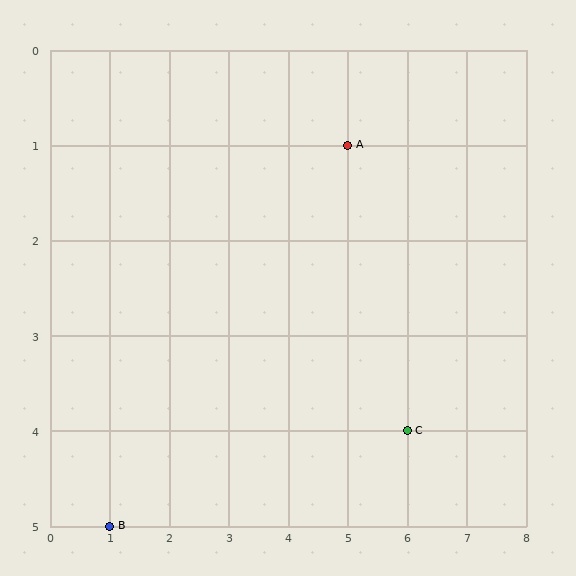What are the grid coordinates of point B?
Point B is at grid coordinates (1, 5).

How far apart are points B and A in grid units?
Points B and A are 4 columns and 4 rows apart (about 5.7 grid units diagonally).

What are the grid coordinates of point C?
Point C is at grid coordinates (6, 4).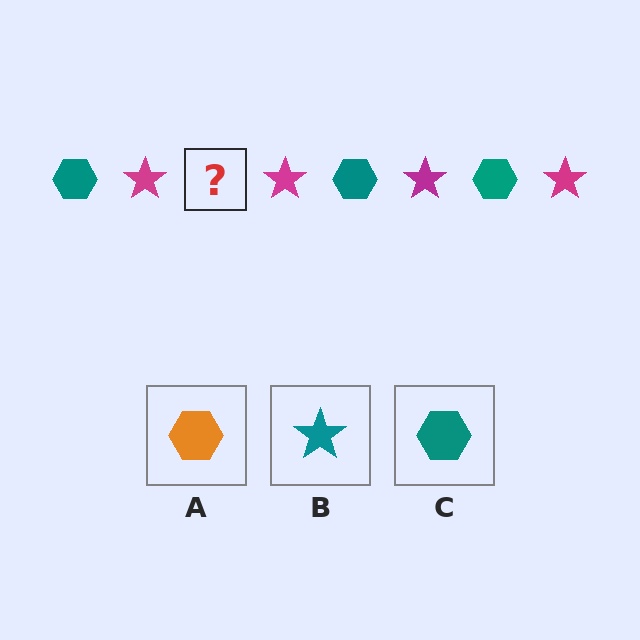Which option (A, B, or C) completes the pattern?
C.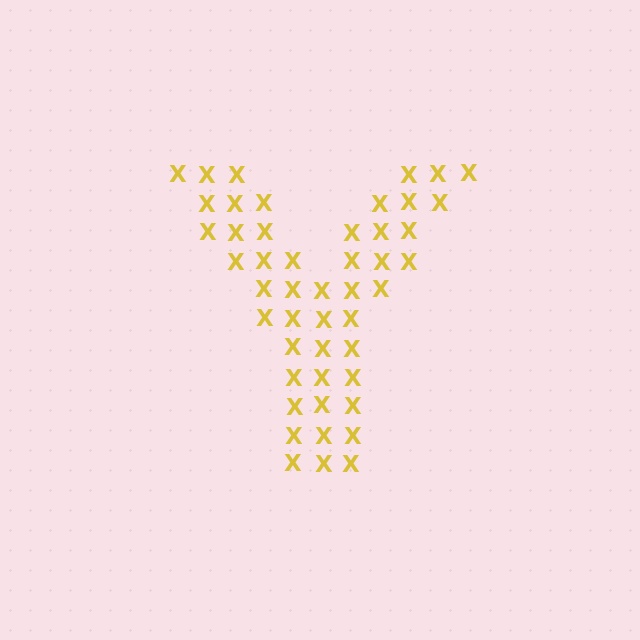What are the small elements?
The small elements are letter X's.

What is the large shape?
The large shape is the letter Y.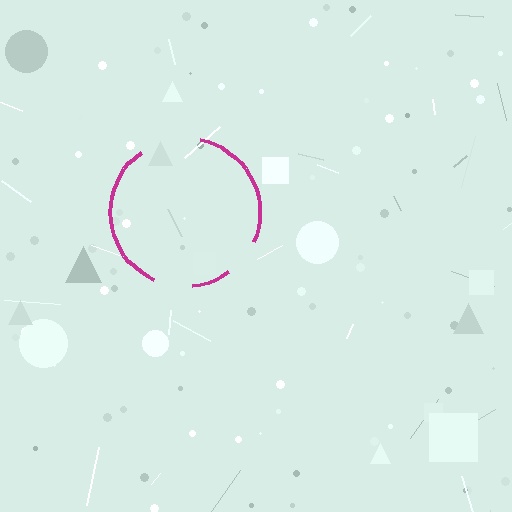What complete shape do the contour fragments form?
The contour fragments form a circle.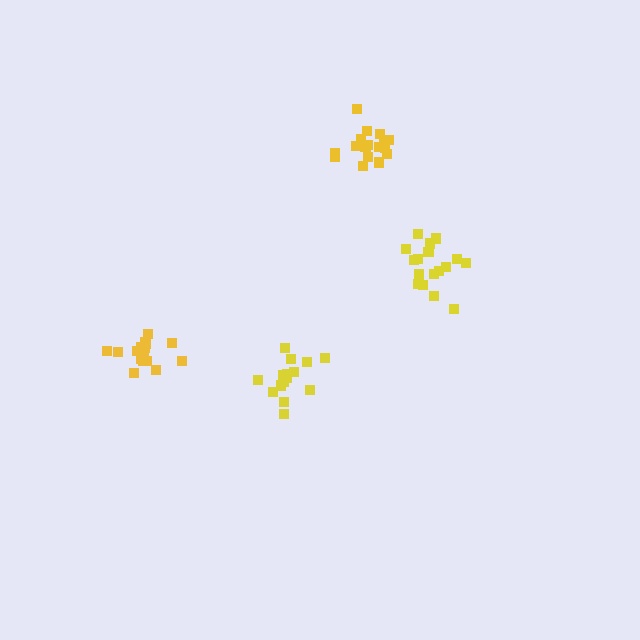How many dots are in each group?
Group 1: 17 dots, Group 2: 16 dots, Group 3: 18 dots, Group 4: 18 dots (69 total).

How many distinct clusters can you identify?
There are 4 distinct clusters.